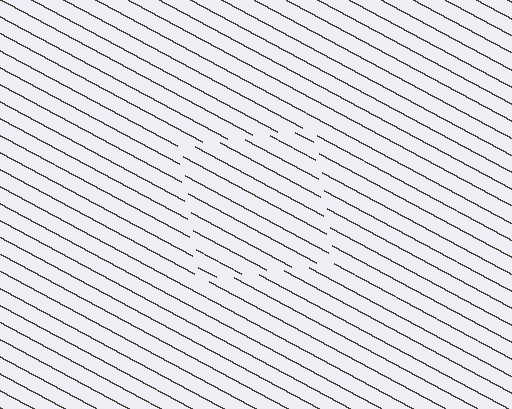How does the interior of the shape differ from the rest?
The interior of the shape contains the same grating, shifted by half a period — the contour is defined by the phase discontinuity where line-ends from the inner and outer gratings abut.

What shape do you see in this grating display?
An illusory square. The interior of the shape contains the same grating, shifted by half a period — the contour is defined by the phase discontinuity where line-ends from the inner and outer gratings abut.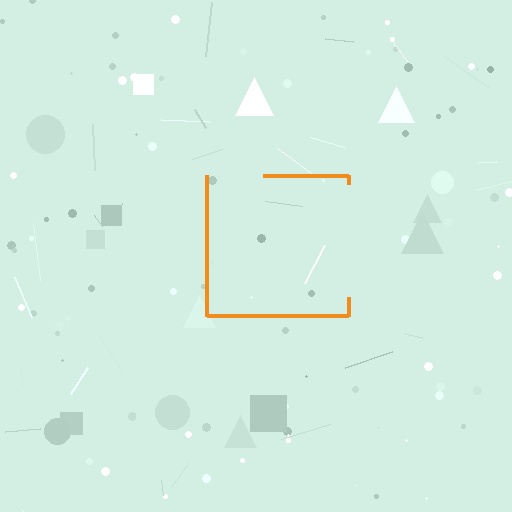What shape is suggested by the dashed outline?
The dashed outline suggests a square.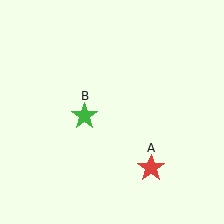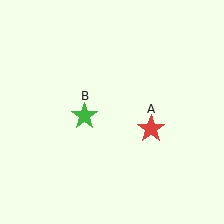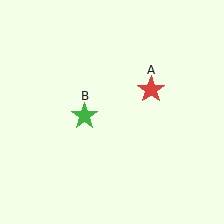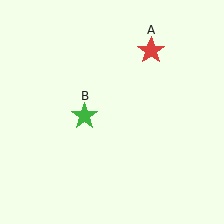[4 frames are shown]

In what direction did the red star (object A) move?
The red star (object A) moved up.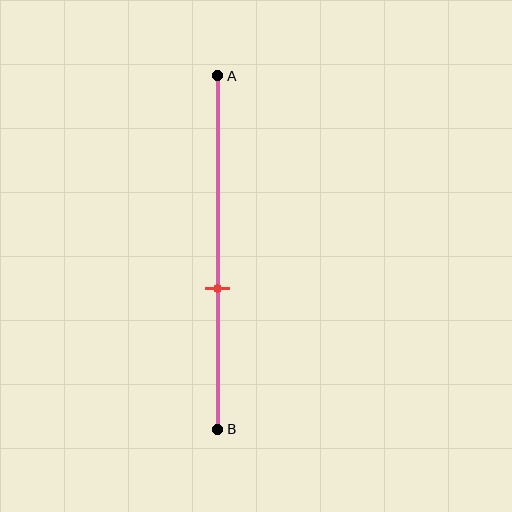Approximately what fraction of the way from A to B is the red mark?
The red mark is approximately 60% of the way from A to B.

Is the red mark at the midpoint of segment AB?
No, the mark is at about 60% from A, not at the 50% midpoint.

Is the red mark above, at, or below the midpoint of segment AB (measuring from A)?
The red mark is below the midpoint of segment AB.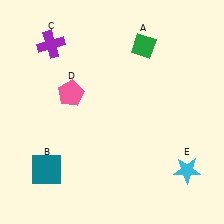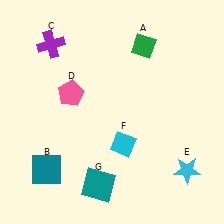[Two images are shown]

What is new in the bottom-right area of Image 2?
A cyan diamond (F) was added in the bottom-right area of Image 2.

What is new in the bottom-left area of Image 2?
A teal square (G) was added in the bottom-left area of Image 2.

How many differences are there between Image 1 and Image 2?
There are 2 differences between the two images.